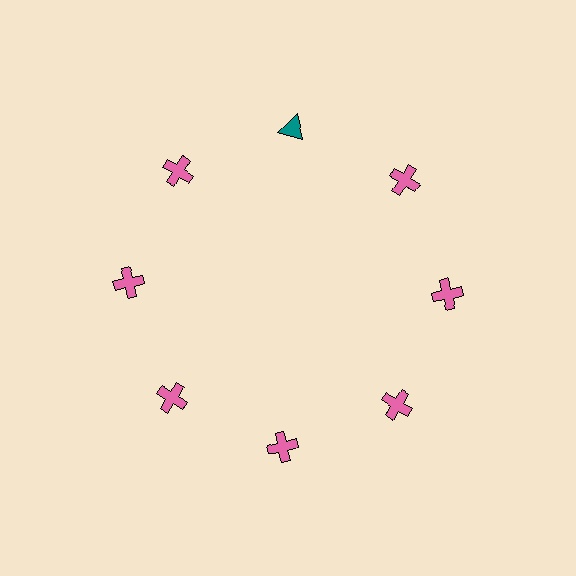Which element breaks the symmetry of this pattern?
The teal triangle at roughly the 12 o'clock position breaks the symmetry. All other shapes are pink crosses.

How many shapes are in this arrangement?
There are 8 shapes arranged in a ring pattern.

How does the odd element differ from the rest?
It differs in both color (teal instead of pink) and shape (triangle instead of cross).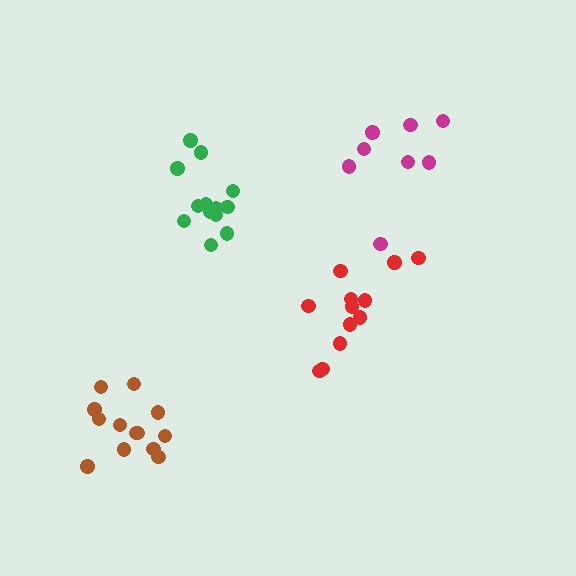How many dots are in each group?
Group 1: 8 dots, Group 2: 13 dots, Group 3: 13 dots, Group 4: 12 dots (46 total).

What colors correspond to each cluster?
The clusters are colored: magenta, brown, green, red.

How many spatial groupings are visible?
There are 4 spatial groupings.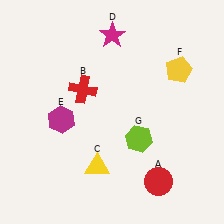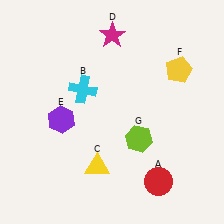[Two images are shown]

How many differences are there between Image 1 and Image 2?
There are 2 differences between the two images.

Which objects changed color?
B changed from red to cyan. E changed from magenta to purple.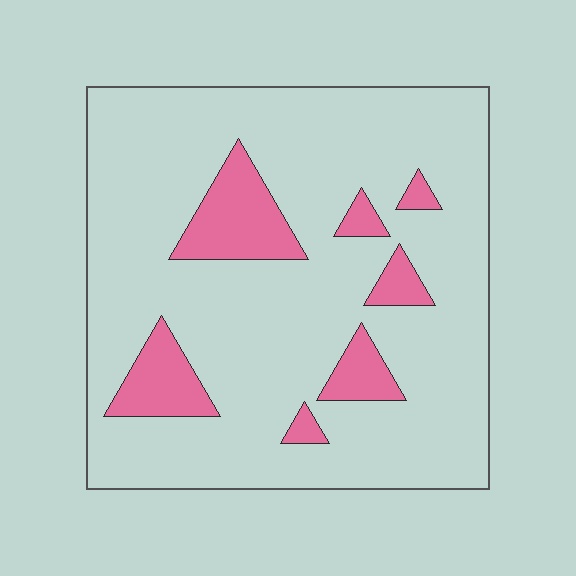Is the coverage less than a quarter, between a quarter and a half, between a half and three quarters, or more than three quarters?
Less than a quarter.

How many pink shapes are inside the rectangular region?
7.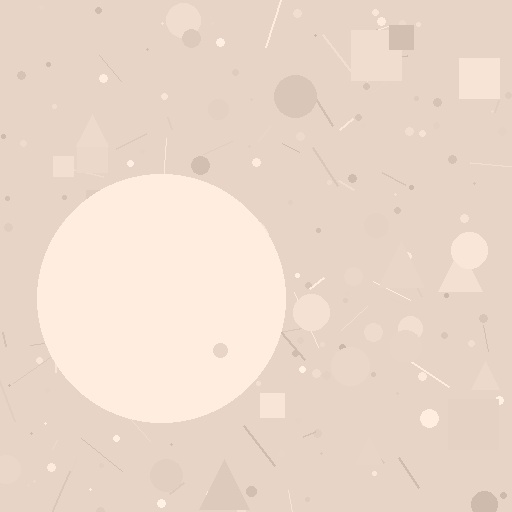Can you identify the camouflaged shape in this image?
The camouflaged shape is a circle.